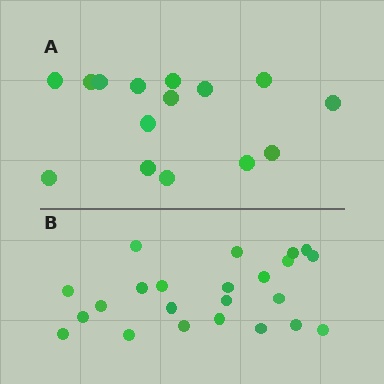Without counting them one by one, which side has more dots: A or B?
Region B (the bottom region) has more dots.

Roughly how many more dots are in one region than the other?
Region B has roughly 8 or so more dots than region A.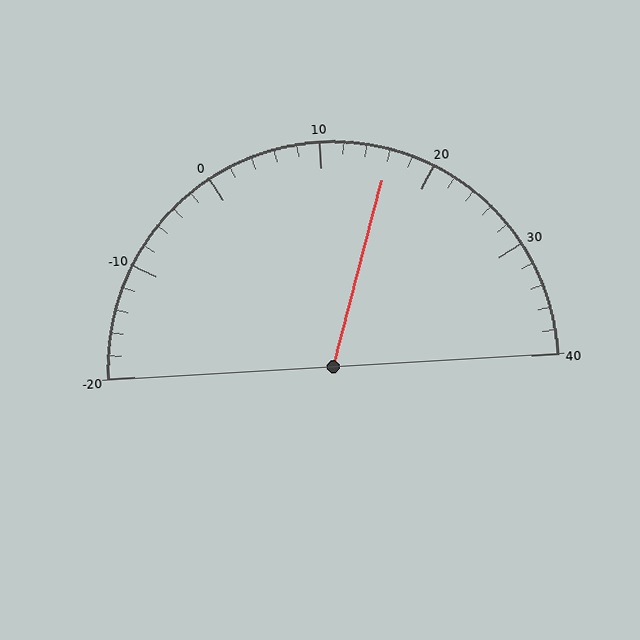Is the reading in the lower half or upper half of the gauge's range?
The reading is in the upper half of the range (-20 to 40).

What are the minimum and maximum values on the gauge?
The gauge ranges from -20 to 40.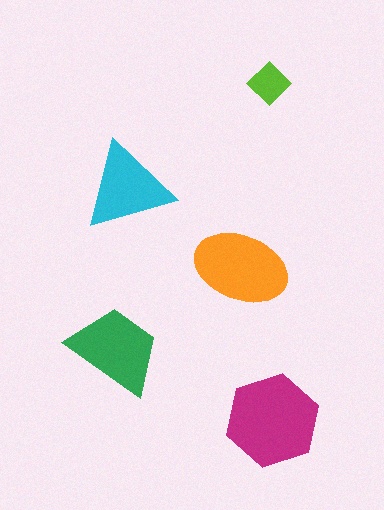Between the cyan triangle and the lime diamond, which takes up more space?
The cyan triangle.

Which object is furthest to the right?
The magenta hexagon is rightmost.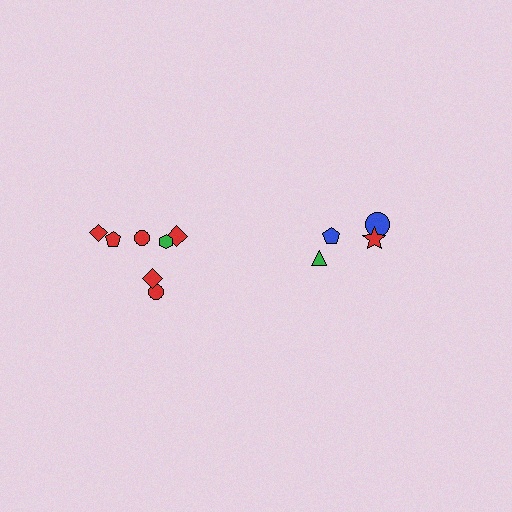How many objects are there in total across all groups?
There are 11 objects.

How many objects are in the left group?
There are 7 objects.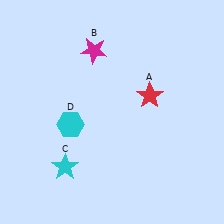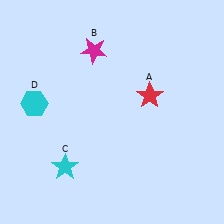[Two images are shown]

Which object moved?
The cyan hexagon (D) moved left.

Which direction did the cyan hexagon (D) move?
The cyan hexagon (D) moved left.